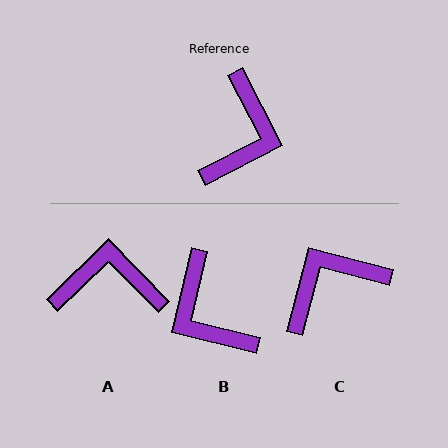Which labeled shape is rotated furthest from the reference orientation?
C, about 138 degrees away.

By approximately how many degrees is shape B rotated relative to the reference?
Approximately 131 degrees clockwise.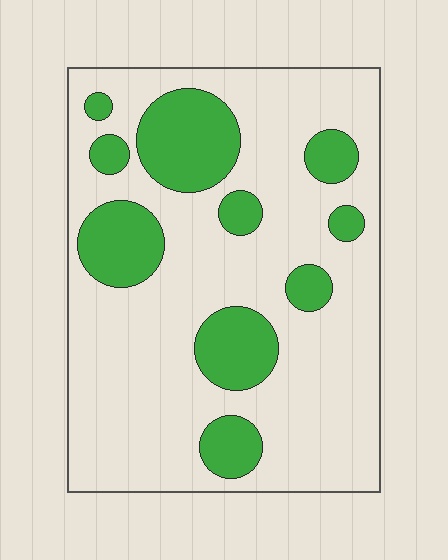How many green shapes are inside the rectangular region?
10.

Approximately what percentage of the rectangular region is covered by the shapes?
Approximately 25%.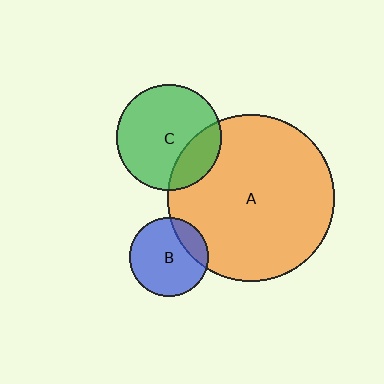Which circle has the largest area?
Circle A (orange).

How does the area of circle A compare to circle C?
Approximately 2.5 times.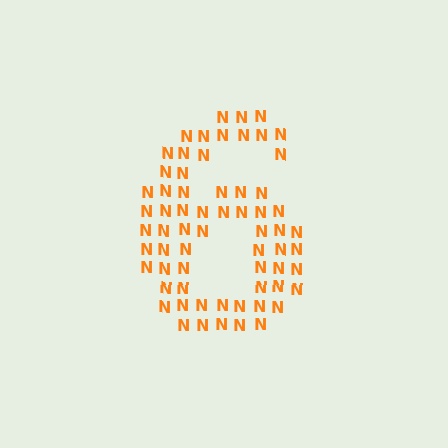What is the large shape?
The large shape is the digit 6.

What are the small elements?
The small elements are letter N's.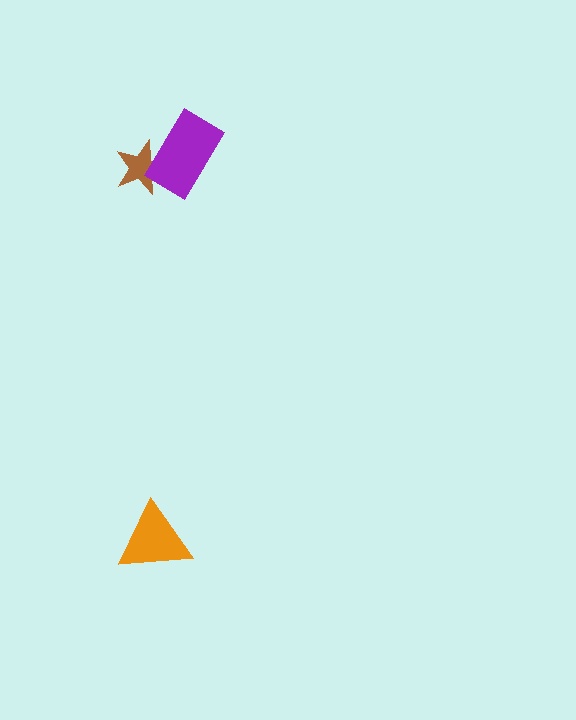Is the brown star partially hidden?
Yes, it is partially covered by another shape.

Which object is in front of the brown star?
The purple rectangle is in front of the brown star.